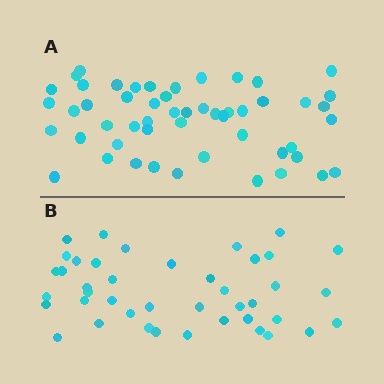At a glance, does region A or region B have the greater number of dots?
Region A (the top region) has more dots.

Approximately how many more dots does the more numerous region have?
Region A has roughly 10 or so more dots than region B.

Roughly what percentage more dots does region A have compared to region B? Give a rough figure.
About 25% more.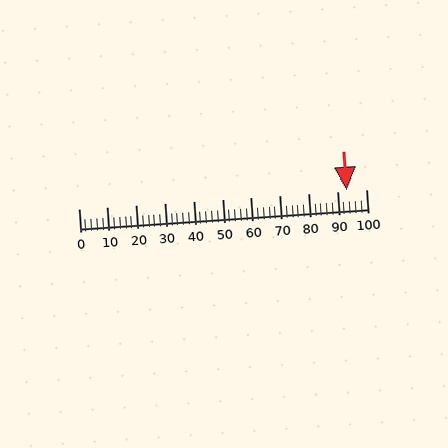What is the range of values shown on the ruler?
The ruler shows values from 0 to 100.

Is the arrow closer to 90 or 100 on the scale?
The arrow is closer to 90.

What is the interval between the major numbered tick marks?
The major tick marks are spaced 10 units apart.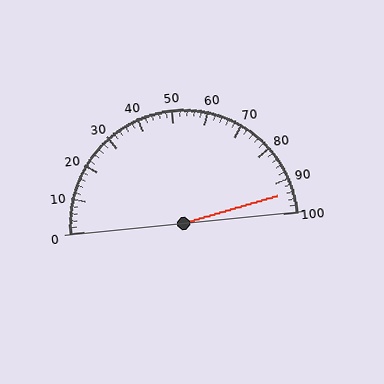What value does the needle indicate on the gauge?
The needle indicates approximately 94.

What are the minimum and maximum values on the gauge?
The gauge ranges from 0 to 100.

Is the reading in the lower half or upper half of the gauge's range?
The reading is in the upper half of the range (0 to 100).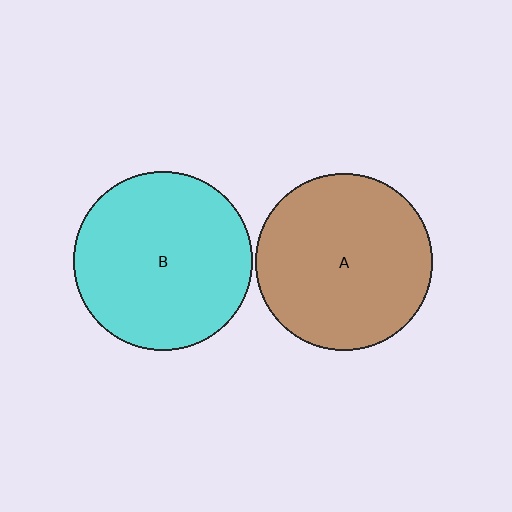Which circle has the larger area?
Circle B (cyan).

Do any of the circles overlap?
No, none of the circles overlap.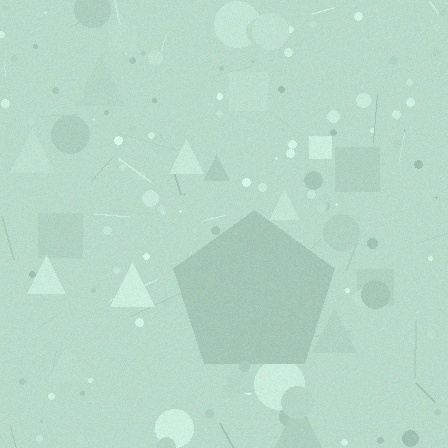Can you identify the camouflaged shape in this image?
The camouflaged shape is a pentagon.